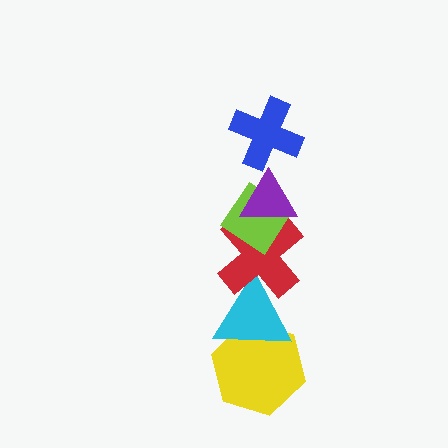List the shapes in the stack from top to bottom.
From top to bottom: the blue cross, the purple triangle, the lime diamond, the red cross, the cyan triangle, the yellow hexagon.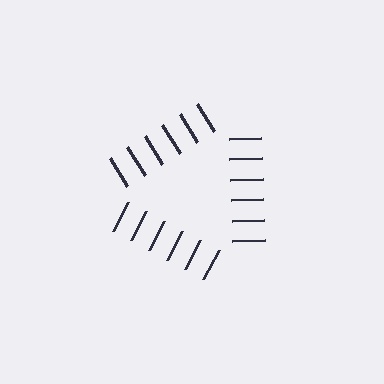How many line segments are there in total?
18 — 6 along each of the 3 edges.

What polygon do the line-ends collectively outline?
An illusory triangle — the line segments terminate on its edges but no continuous stroke is drawn.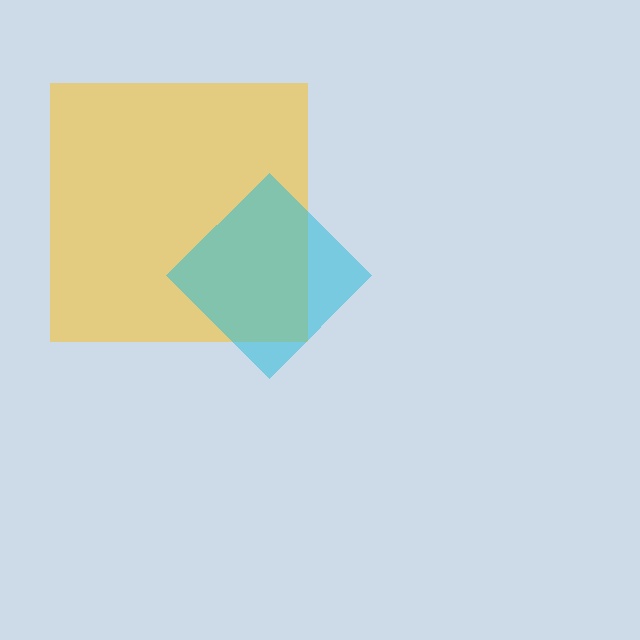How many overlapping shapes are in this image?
There are 2 overlapping shapes in the image.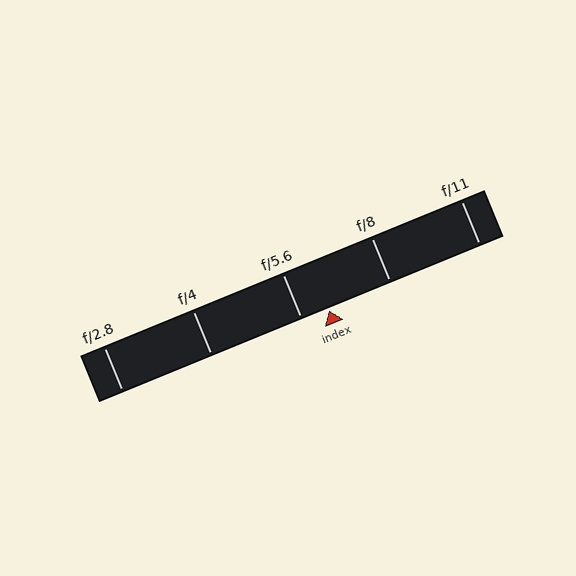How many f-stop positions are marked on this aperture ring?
There are 5 f-stop positions marked.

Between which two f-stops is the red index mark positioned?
The index mark is between f/5.6 and f/8.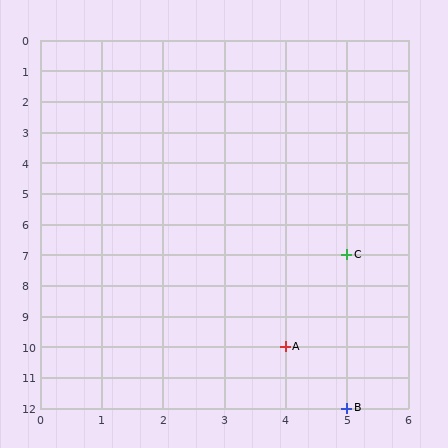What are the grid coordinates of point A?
Point A is at grid coordinates (4, 10).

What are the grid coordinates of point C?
Point C is at grid coordinates (5, 7).